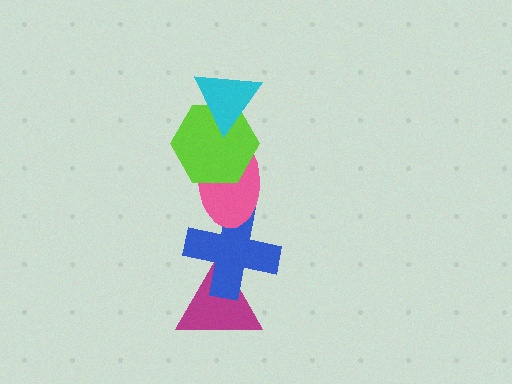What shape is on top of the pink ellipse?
The lime hexagon is on top of the pink ellipse.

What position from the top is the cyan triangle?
The cyan triangle is 1st from the top.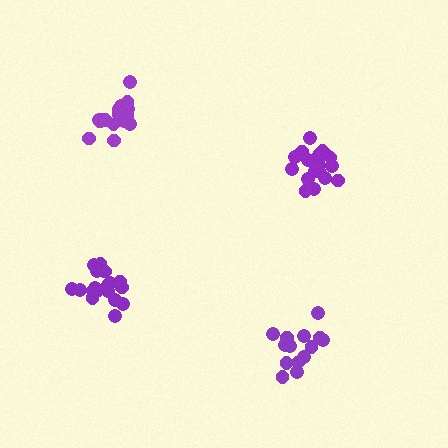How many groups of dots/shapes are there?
There are 4 groups.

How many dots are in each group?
Group 1: 17 dots, Group 2: 19 dots, Group 3: 15 dots, Group 4: 19 dots (70 total).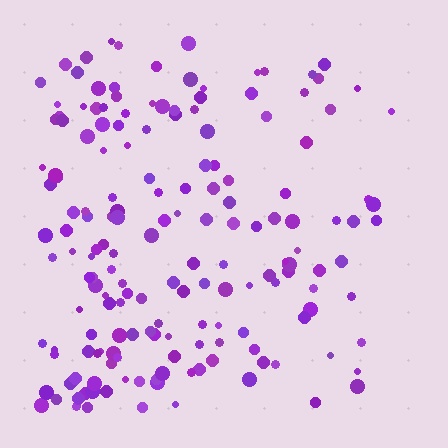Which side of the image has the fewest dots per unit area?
The right.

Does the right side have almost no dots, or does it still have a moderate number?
Still a moderate number, just noticeably fewer than the left.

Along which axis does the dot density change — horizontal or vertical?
Horizontal.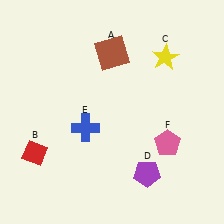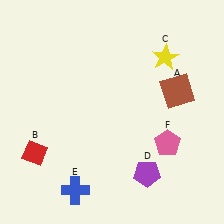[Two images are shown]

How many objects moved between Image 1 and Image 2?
2 objects moved between the two images.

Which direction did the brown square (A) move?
The brown square (A) moved right.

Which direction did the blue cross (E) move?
The blue cross (E) moved down.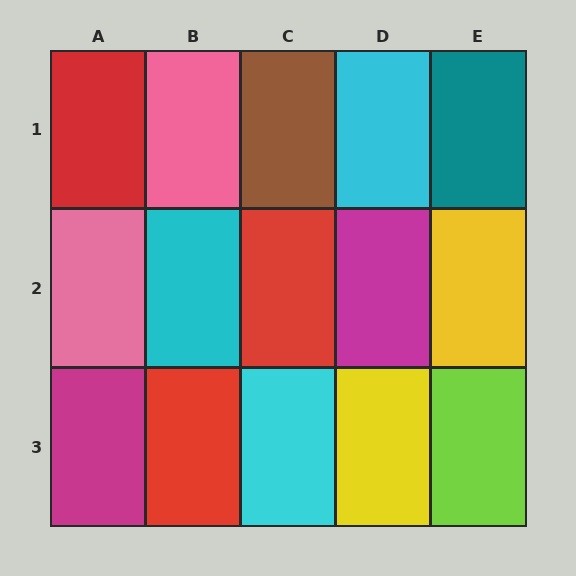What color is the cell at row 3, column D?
Yellow.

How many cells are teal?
1 cell is teal.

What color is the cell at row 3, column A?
Magenta.